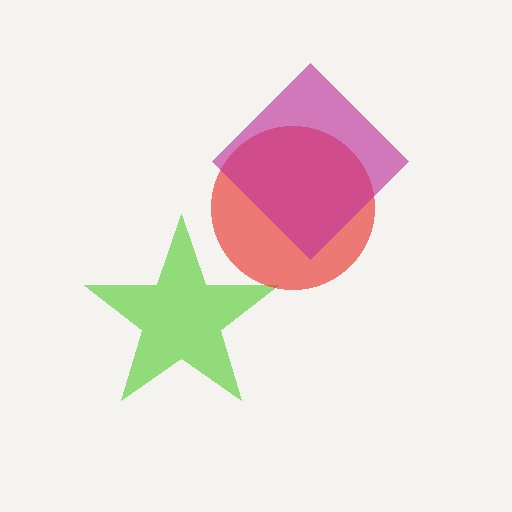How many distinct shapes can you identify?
There are 3 distinct shapes: a lime star, a red circle, a magenta diamond.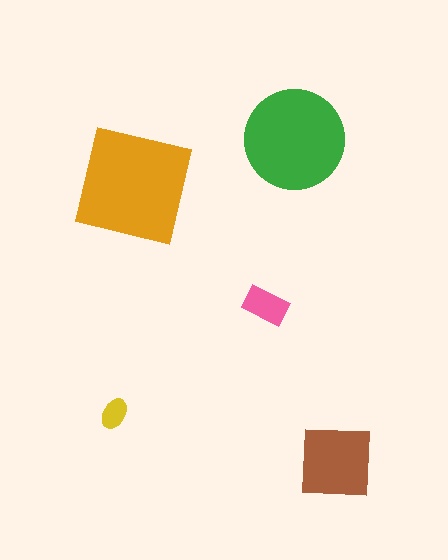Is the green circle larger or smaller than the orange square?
Smaller.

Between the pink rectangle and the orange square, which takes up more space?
The orange square.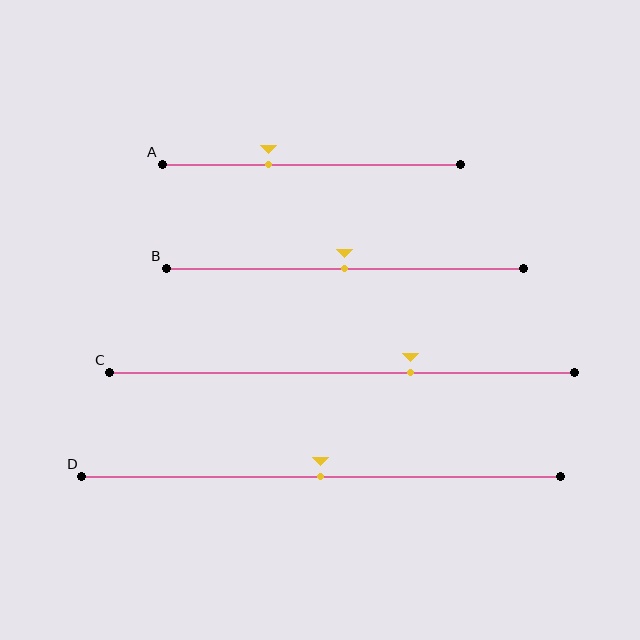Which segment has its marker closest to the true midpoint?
Segment B has its marker closest to the true midpoint.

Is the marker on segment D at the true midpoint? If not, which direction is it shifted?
Yes, the marker on segment D is at the true midpoint.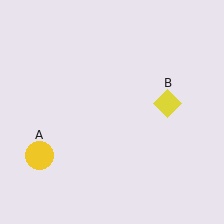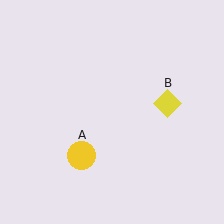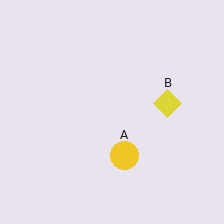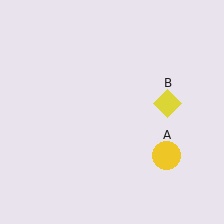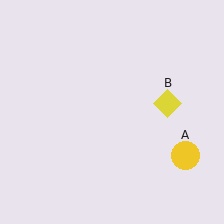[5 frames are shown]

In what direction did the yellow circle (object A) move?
The yellow circle (object A) moved right.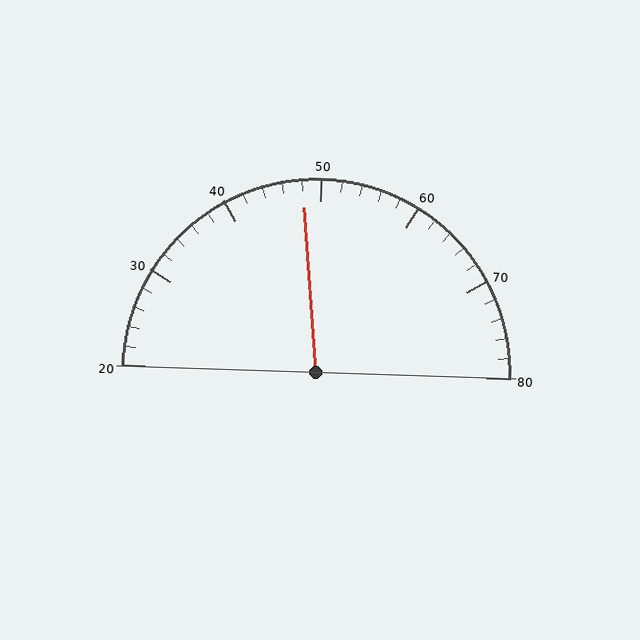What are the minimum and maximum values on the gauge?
The gauge ranges from 20 to 80.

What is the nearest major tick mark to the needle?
The nearest major tick mark is 50.